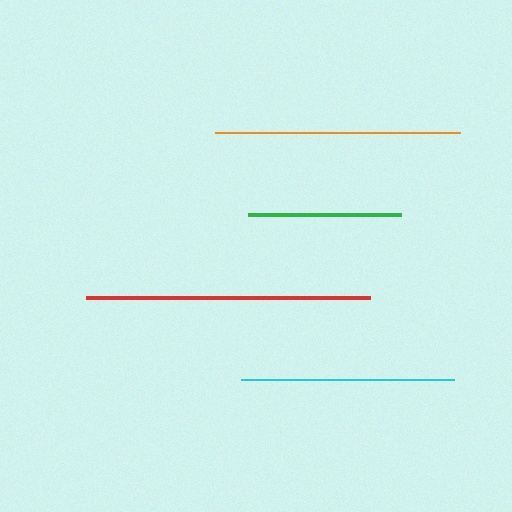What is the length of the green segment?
The green segment is approximately 153 pixels long.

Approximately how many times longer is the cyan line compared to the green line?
The cyan line is approximately 1.4 times the length of the green line.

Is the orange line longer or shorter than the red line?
The red line is longer than the orange line.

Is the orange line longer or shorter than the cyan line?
The orange line is longer than the cyan line.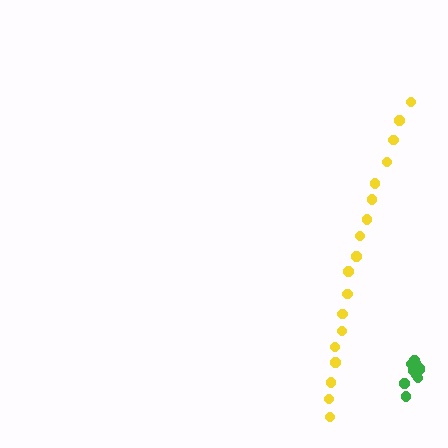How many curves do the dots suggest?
There are 2 distinct paths.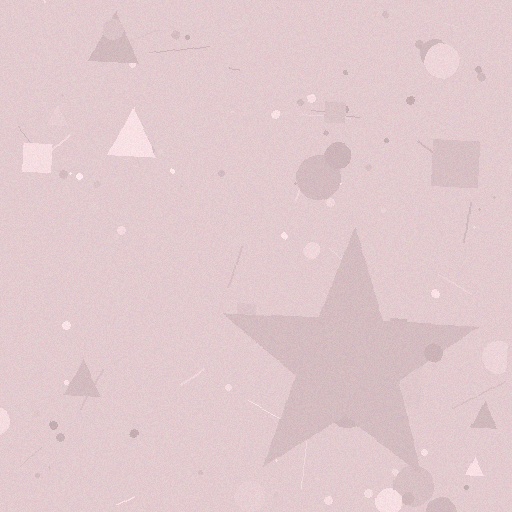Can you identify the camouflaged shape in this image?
The camouflaged shape is a star.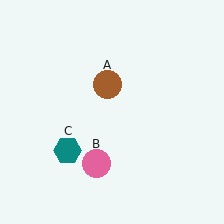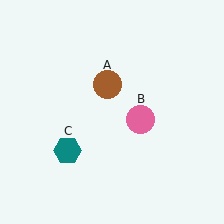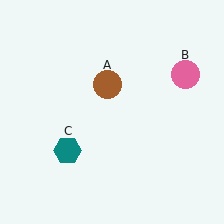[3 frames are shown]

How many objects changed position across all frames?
1 object changed position: pink circle (object B).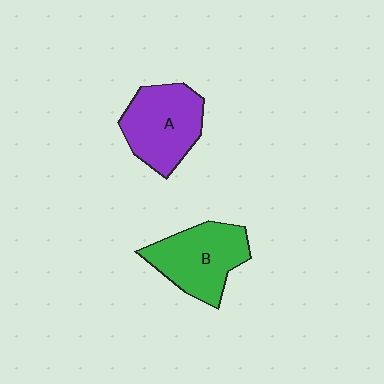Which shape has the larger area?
Shape A (purple).